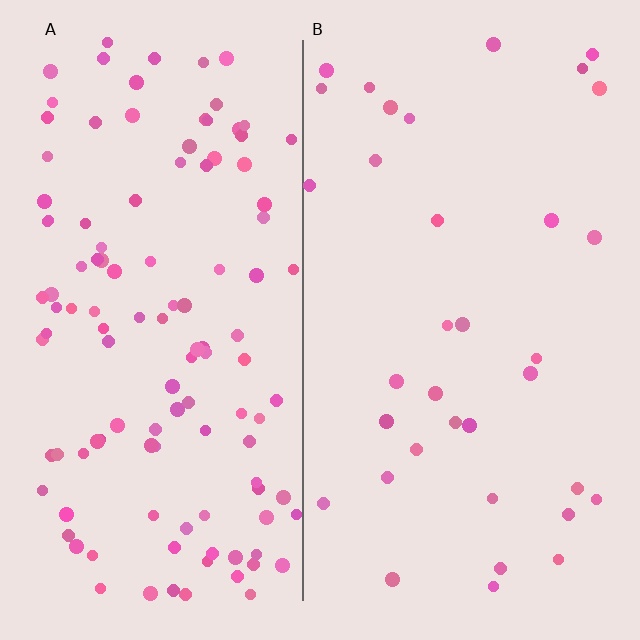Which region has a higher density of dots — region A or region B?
A (the left).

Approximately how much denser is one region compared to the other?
Approximately 3.4× — region A over region B.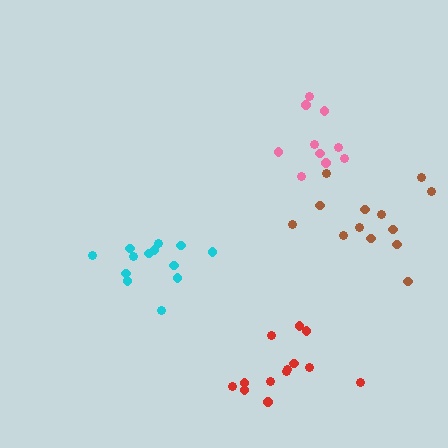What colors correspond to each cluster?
The clusters are colored: pink, red, cyan, brown.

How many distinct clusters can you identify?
There are 4 distinct clusters.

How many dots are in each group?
Group 1: 10 dots, Group 2: 13 dots, Group 3: 13 dots, Group 4: 13 dots (49 total).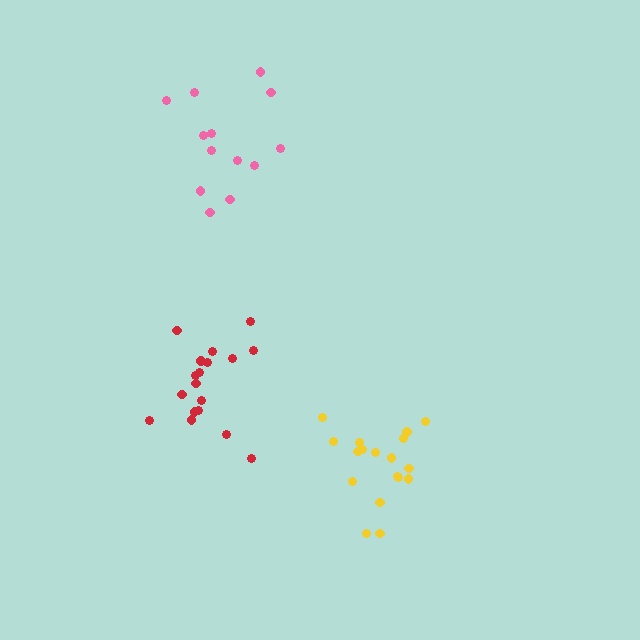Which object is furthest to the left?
The red cluster is leftmost.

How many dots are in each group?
Group 1: 18 dots, Group 2: 18 dots, Group 3: 13 dots (49 total).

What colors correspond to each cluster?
The clusters are colored: yellow, red, pink.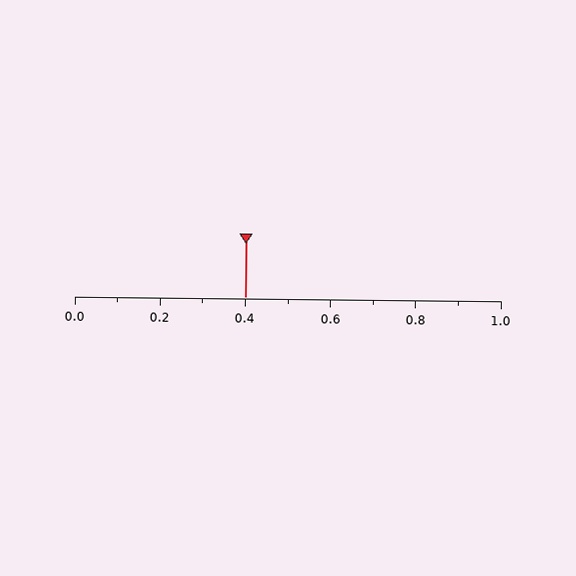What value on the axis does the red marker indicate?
The marker indicates approximately 0.4.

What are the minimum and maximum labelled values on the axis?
The axis runs from 0.0 to 1.0.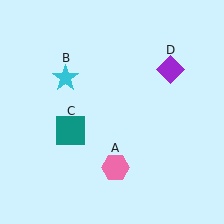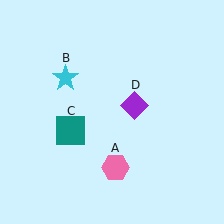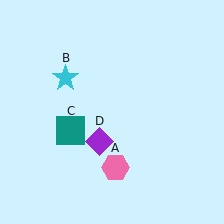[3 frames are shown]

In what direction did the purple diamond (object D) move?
The purple diamond (object D) moved down and to the left.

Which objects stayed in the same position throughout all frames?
Pink hexagon (object A) and cyan star (object B) and teal square (object C) remained stationary.